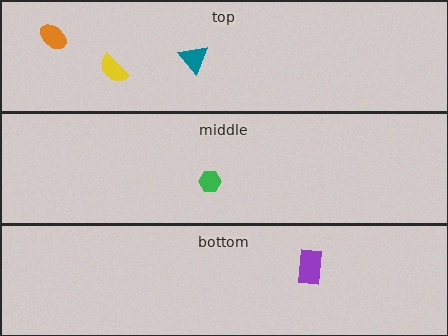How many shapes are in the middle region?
1.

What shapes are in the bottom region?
The purple rectangle.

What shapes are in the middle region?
The green hexagon.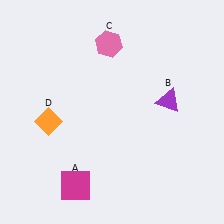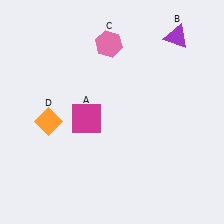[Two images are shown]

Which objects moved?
The objects that moved are: the magenta square (A), the purple triangle (B).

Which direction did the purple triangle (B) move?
The purple triangle (B) moved up.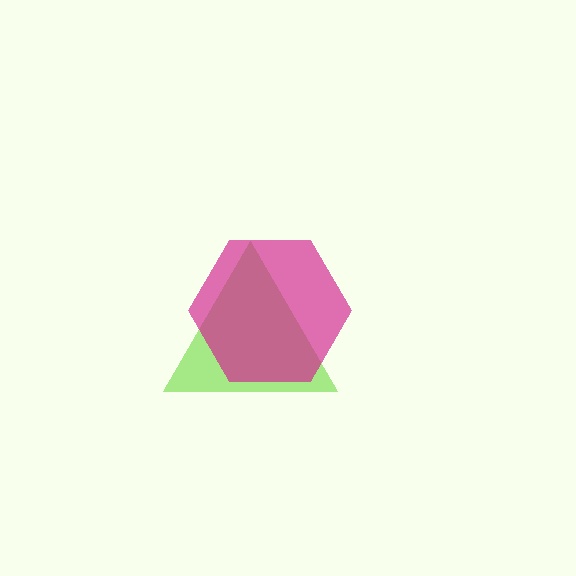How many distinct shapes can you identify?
There are 2 distinct shapes: a lime triangle, a magenta hexagon.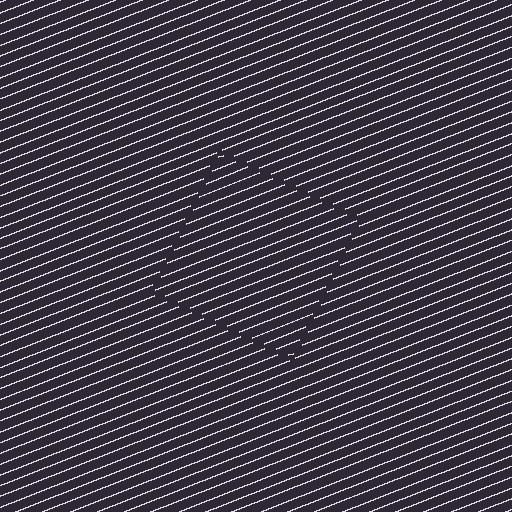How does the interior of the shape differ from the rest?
The interior of the shape contains the same grating, shifted by half a period — the contour is defined by the phase discontinuity where line-ends from the inner and outer gratings abut.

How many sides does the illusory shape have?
4 sides — the line-ends trace a square.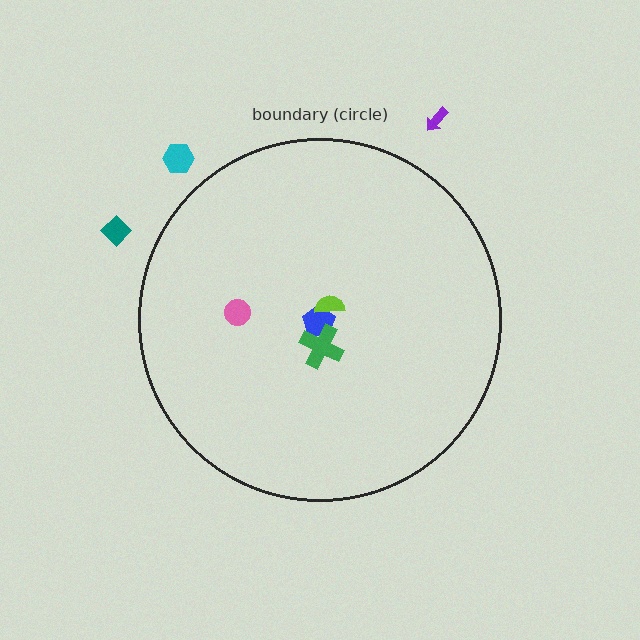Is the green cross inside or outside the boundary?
Inside.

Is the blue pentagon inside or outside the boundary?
Inside.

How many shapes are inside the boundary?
4 inside, 3 outside.